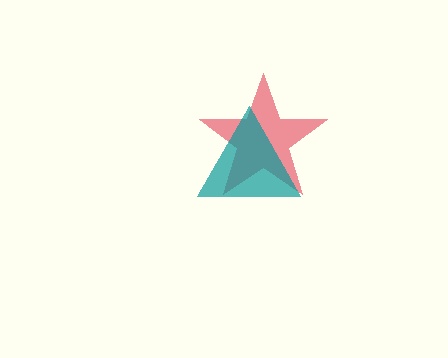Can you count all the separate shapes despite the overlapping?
Yes, there are 2 separate shapes.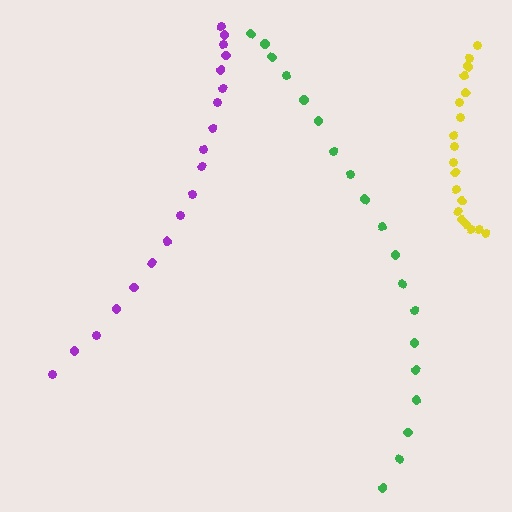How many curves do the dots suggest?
There are 3 distinct paths.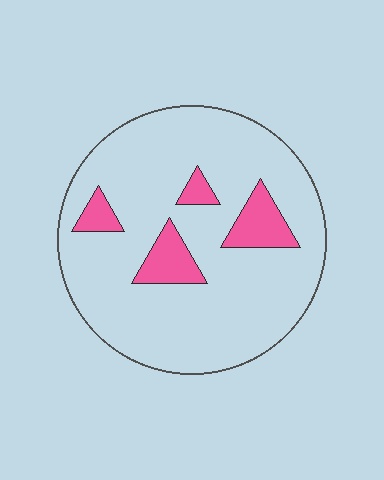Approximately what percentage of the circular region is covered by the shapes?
Approximately 15%.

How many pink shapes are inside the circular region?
4.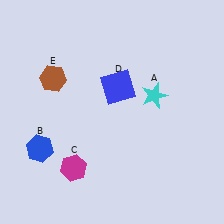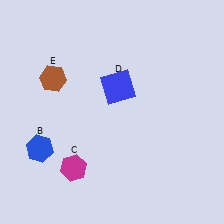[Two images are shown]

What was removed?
The cyan star (A) was removed in Image 2.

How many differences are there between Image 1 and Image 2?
There is 1 difference between the two images.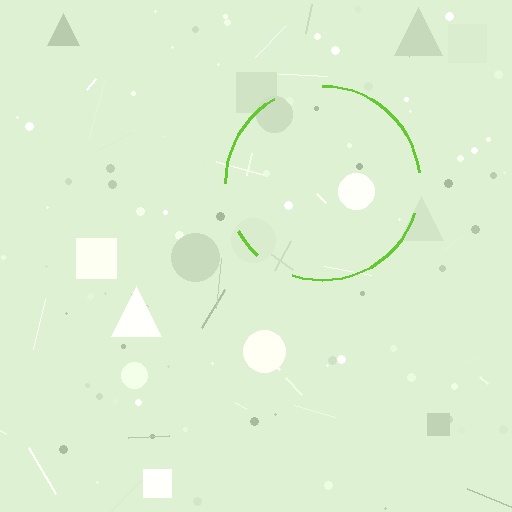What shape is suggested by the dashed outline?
The dashed outline suggests a circle.